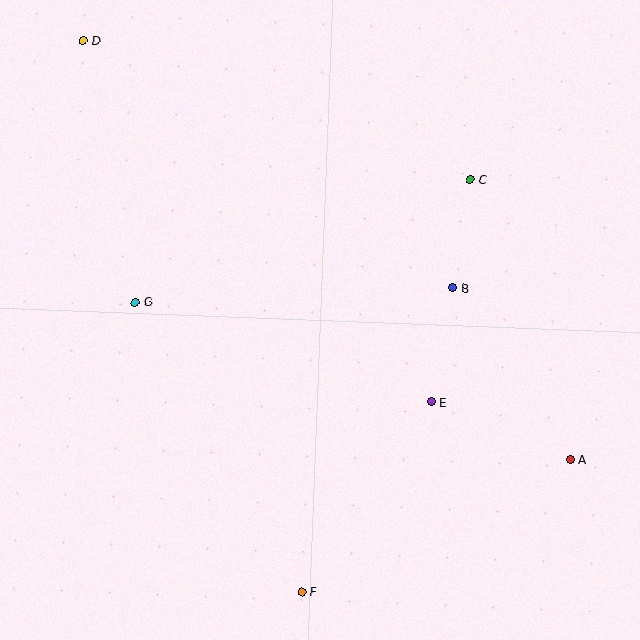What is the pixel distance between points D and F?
The distance between D and F is 593 pixels.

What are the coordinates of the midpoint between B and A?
The midpoint between B and A is at (512, 374).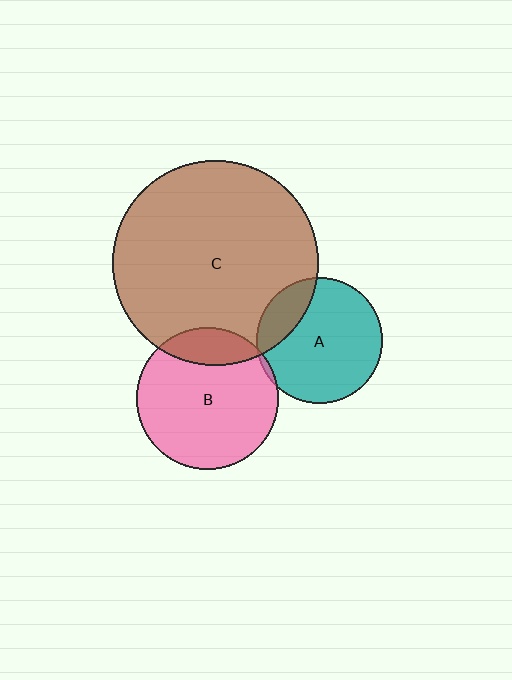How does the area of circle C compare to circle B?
Approximately 2.1 times.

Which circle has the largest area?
Circle C (brown).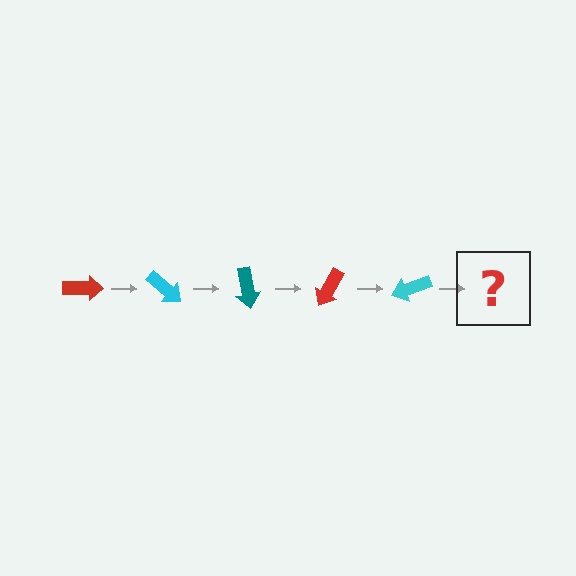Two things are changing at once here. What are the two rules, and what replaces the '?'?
The two rules are that it rotates 40 degrees each step and the color cycles through red, cyan, and teal. The '?' should be a teal arrow, rotated 200 degrees from the start.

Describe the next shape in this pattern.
It should be a teal arrow, rotated 200 degrees from the start.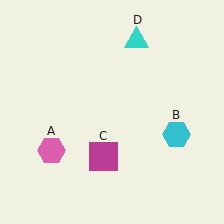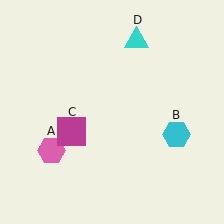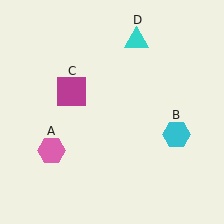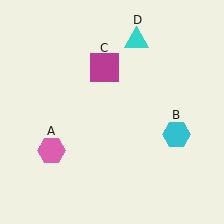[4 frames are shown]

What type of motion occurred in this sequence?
The magenta square (object C) rotated clockwise around the center of the scene.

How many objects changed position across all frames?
1 object changed position: magenta square (object C).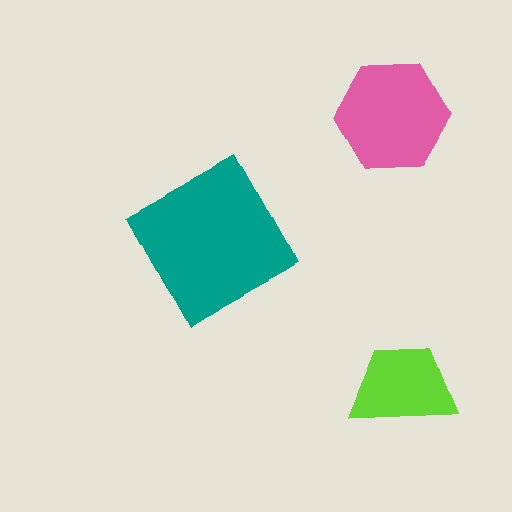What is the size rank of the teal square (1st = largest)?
1st.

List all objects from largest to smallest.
The teal square, the pink hexagon, the lime trapezoid.